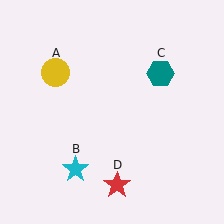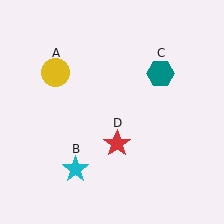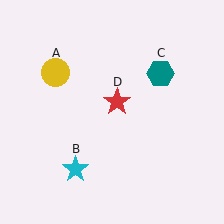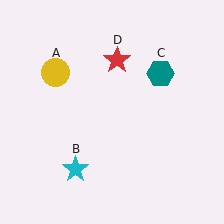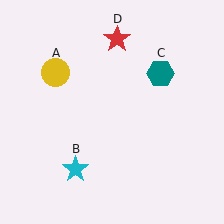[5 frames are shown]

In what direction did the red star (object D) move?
The red star (object D) moved up.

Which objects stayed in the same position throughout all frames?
Yellow circle (object A) and cyan star (object B) and teal hexagon (object C) remained stationary.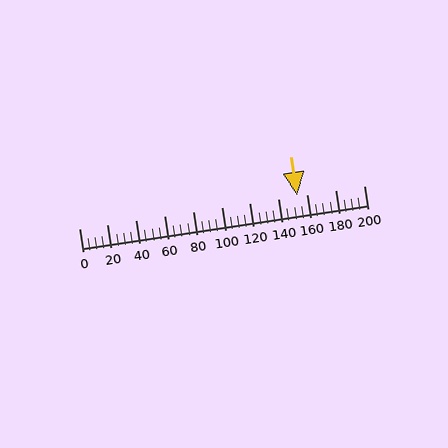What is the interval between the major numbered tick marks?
The major tick marks are spaced 20 units apart.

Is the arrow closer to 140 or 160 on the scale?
The arrow is closer to 160.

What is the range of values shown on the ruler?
The ruler shows values from 0 to 200.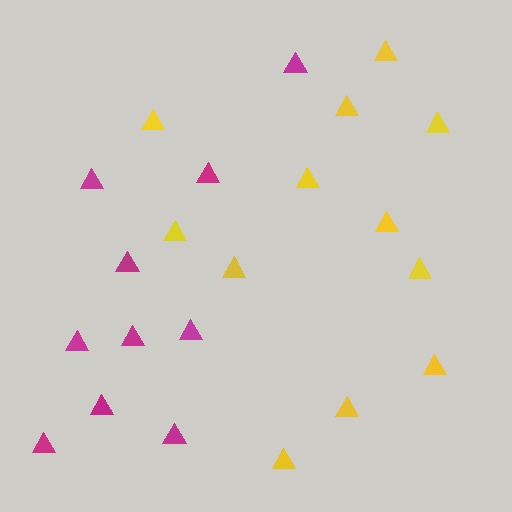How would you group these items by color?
There are 2 groups: one group of magenta triangles (10) and one group of yellow triangles (12).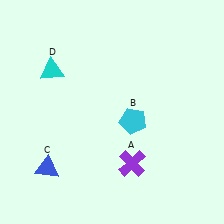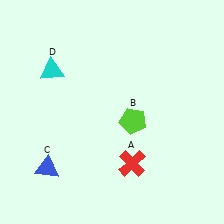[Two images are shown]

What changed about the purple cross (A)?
In Image 1, A is purple. In Image 2, it changed to red.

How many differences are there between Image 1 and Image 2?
There are 2 differences between the two images.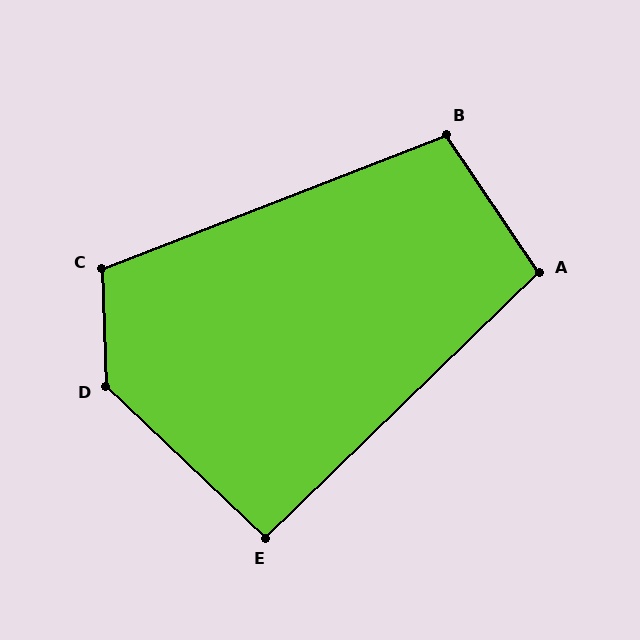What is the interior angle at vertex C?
Approximately 109 degrees (obtuse).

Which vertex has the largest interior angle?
D, at approximately 135 degrees.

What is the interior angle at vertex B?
Approximately 103 degrees (obtuse).